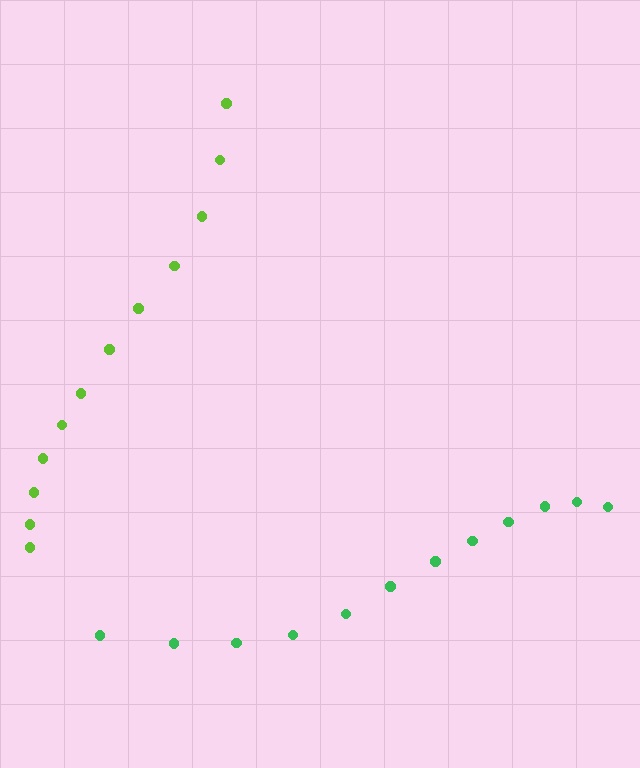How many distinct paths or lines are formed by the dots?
There are 2 distinct paths.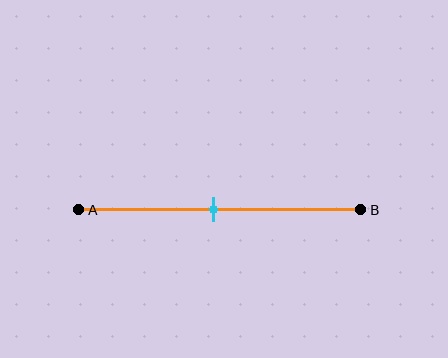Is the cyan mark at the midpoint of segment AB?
Yes, the mark is approximately at the midpoint.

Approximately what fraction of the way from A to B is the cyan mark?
The cyan mark is approximately 50% of the way from A to B.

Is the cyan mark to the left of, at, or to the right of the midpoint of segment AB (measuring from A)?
The cyan mark is approximately at the midpoint of segment AB.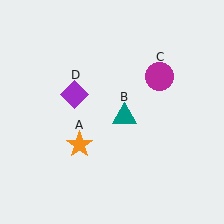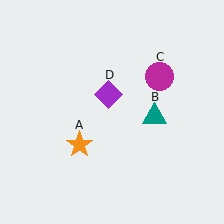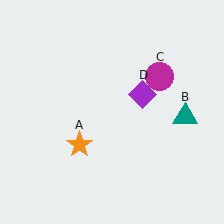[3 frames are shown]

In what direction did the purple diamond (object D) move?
The purple diamond (object D) moved right.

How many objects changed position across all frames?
2 objects changed position: teal triangle (object B), purple diamond (object D).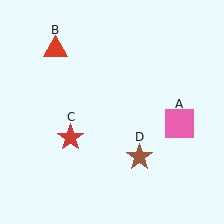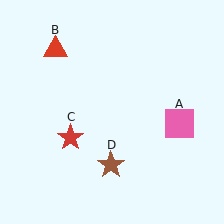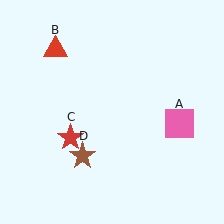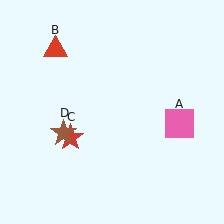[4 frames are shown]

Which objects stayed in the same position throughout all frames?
Pink square (object A) and red triangle (object B) and red star (object C) remained stationary.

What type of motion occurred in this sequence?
The brown star (object D) rotated clockwise around the center of the scene.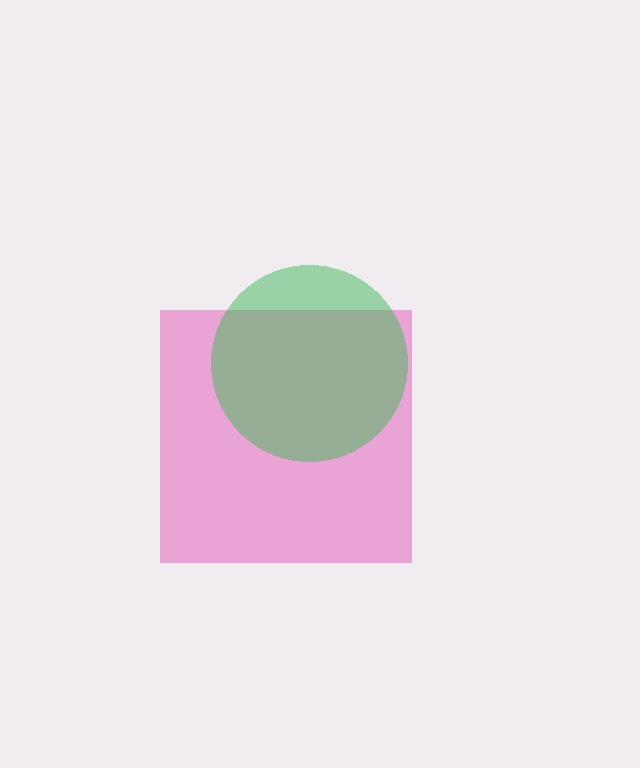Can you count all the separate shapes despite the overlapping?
Yes, there are 2 separate shapes.